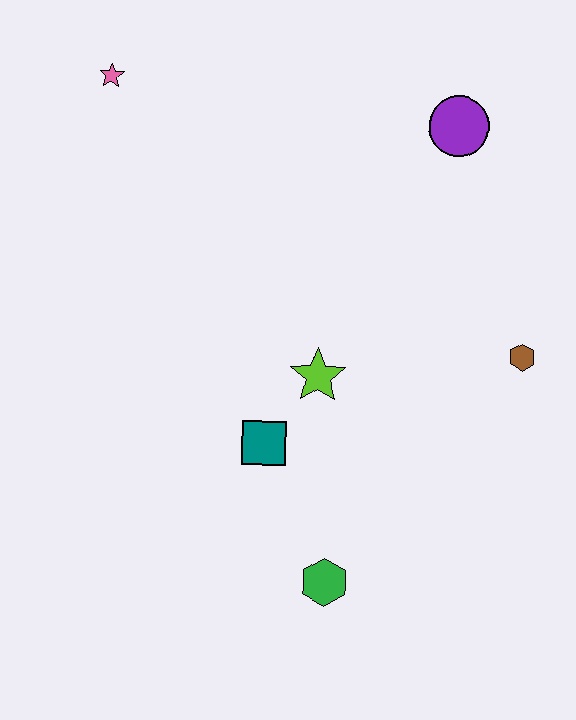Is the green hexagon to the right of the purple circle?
No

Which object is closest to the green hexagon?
The teal square is closest to the green hexagon.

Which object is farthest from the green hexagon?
The pink star is farthest from the green hexagon.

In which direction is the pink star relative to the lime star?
The pink star is above the lime star.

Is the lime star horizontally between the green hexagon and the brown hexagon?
No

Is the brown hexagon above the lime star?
Yes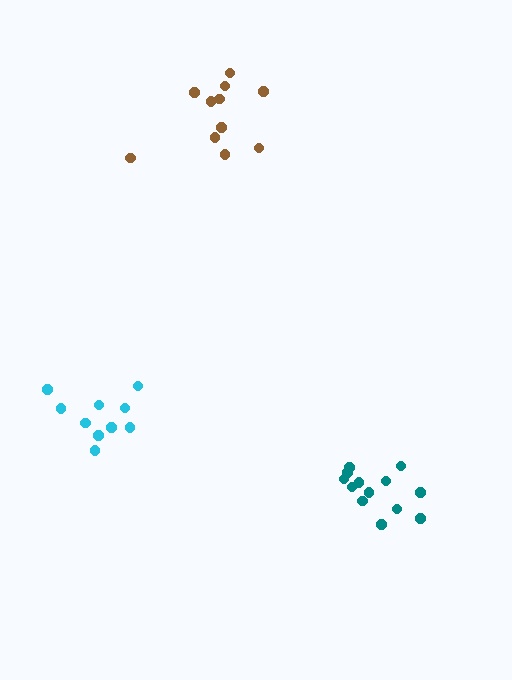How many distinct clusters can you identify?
There are 3 distinct clusters.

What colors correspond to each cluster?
The clusters are colored: teal, cyan, brown.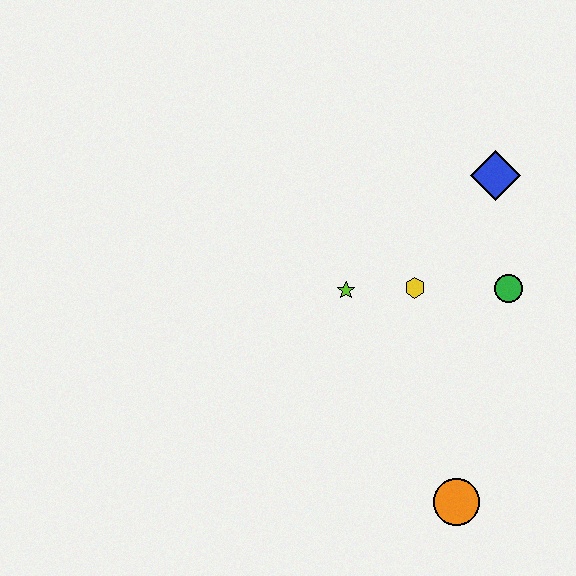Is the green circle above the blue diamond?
No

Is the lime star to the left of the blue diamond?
Yes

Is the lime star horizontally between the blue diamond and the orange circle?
No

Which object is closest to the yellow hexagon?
The lime star is closest to the yellow hexagon.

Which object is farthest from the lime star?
The orange circle is farthest from the lime star.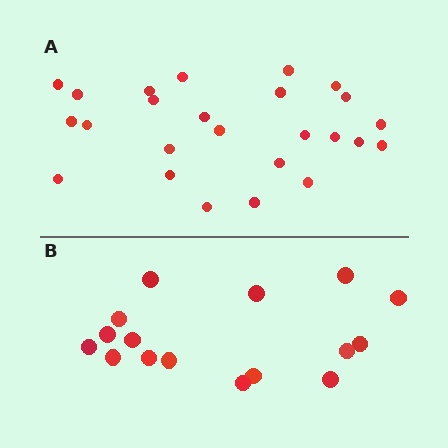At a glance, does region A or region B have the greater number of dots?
Region A (the top region) has more dots.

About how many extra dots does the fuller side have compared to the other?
Region A has roughly 8 or so more dots than region B.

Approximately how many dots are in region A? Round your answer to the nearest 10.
About 20 dots. (The exact count is 25, which rounds to 20.)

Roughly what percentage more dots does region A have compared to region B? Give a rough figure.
About 55% more.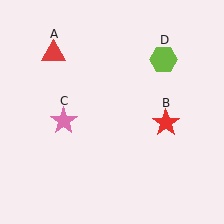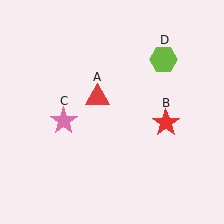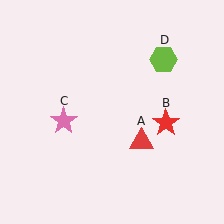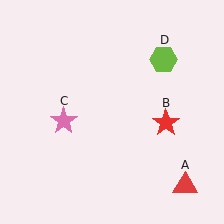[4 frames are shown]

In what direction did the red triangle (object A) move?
The red triangle (object A) moved down and to the right.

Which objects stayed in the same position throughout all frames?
Red star (object B) and pink star (object C) and lime hexagon (object D) remained stationary.